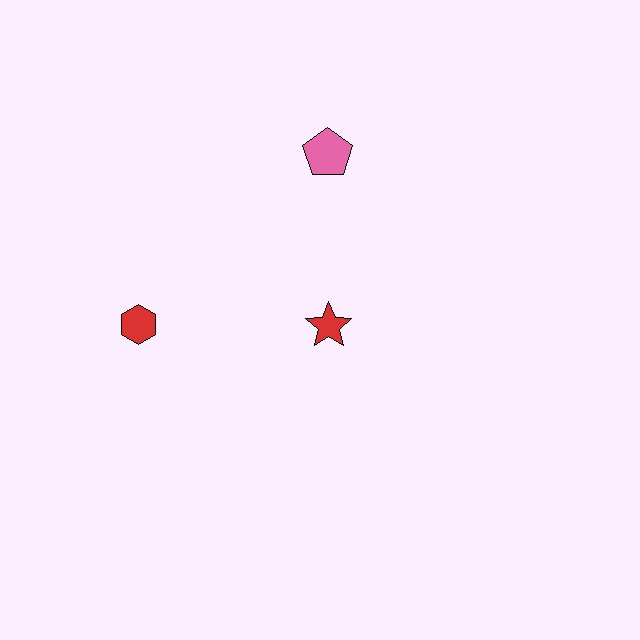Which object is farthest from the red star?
The red hexagon is farthest from the red star.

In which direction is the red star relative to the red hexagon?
The red star is to the right of the red hexagon.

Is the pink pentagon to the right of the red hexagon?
Yes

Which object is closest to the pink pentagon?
The red star is closest to the pink pentagon.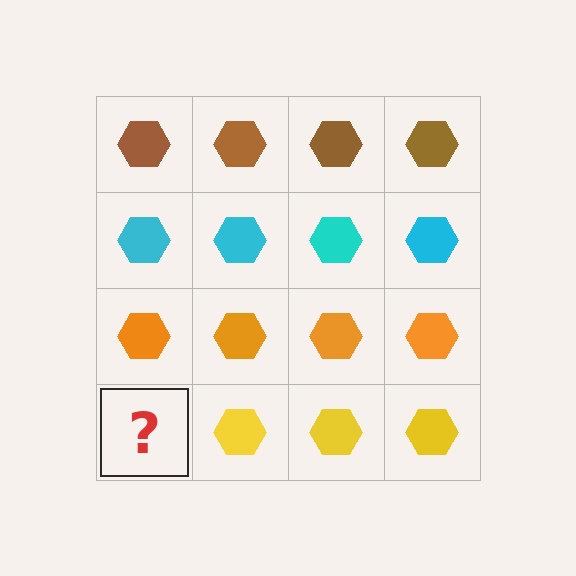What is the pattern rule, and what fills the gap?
The rule is that each row has a consistent color. The gap should be filled with a yellow hexagon.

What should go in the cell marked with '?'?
The missing cell should contain a yellow hexagon.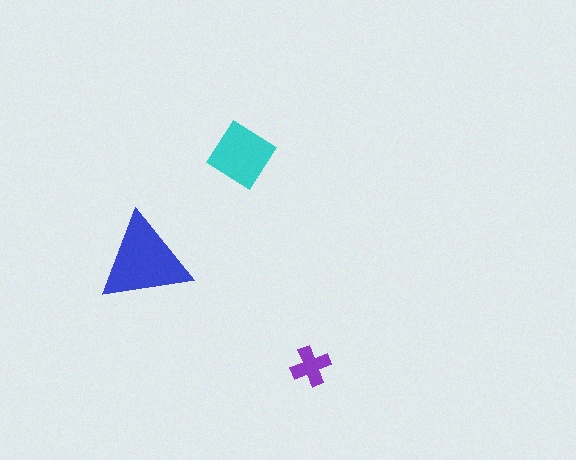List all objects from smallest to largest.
The purple cross, the cyan diamond, the blue triangle.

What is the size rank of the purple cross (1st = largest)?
3rd.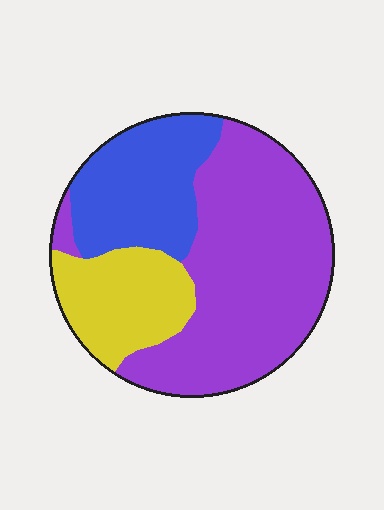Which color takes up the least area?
Yellow, at roughly 20%.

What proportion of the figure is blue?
Blue covers roughly 25% of the figure.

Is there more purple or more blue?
Purple.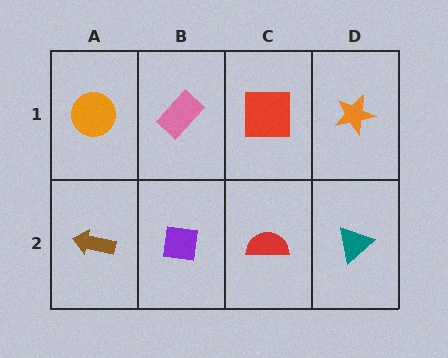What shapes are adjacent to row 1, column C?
A red semicircle (row 2, column C), a pink rectangle (row 1, column B), an orange star (row 1, column D).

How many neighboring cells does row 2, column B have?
3.